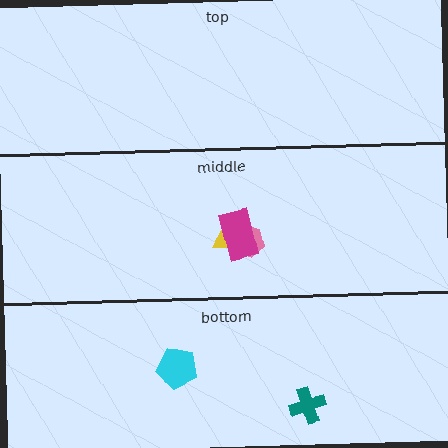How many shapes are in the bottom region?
2.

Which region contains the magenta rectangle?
The middle region.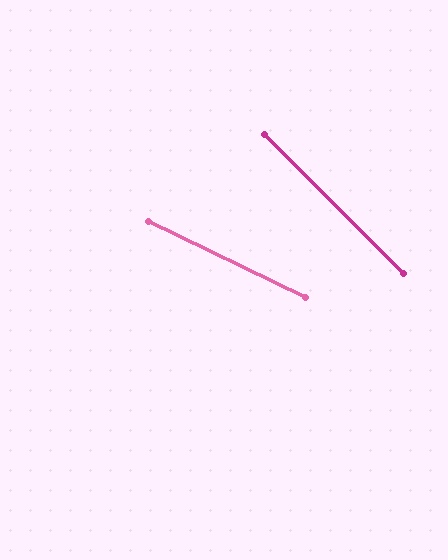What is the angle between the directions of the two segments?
Approximately 19 degrees.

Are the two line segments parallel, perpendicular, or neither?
Neither parallel nor perpendicular — they differ by about 19°.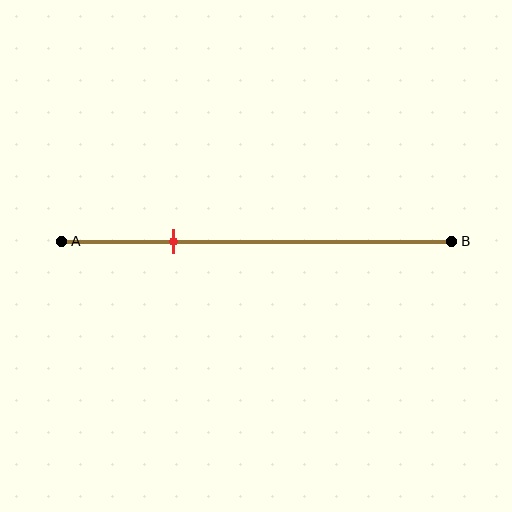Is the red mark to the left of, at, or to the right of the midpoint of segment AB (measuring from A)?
The red mark is to the left of the midpoint of segment AB.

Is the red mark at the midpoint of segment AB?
No, the mark is at about 30% from A, not at the 50% midpoint.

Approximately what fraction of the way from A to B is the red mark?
The red mark is approximately 30% of the way from A to B.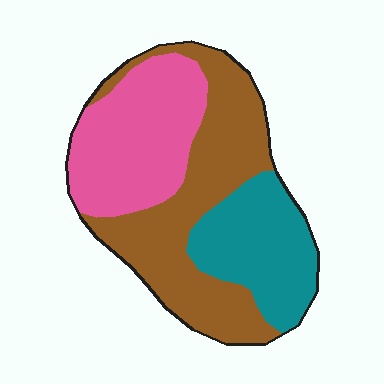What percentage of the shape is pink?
Pink takes up about one third (1/3) of the shape.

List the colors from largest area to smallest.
From largest to smallest: brown, pink, teal.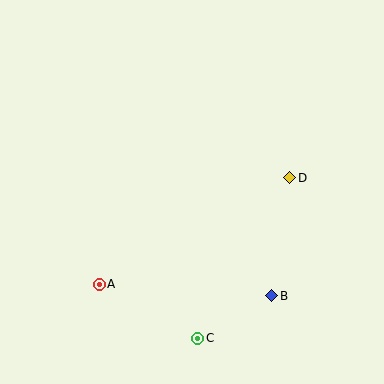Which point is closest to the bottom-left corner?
Point A is closest to the bottom-left corner.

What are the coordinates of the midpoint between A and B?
The midpoint between A and B is at (186, 290).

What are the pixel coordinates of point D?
Point D is at (290, 178).